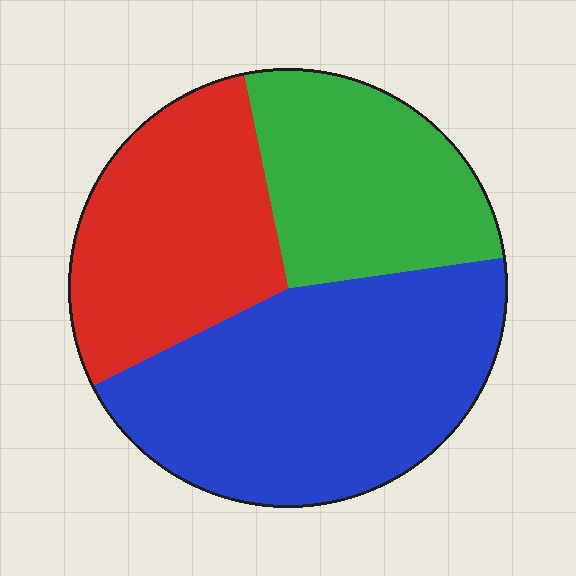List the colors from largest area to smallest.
From largest to smallest: blue, red, green.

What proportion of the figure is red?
Red covers 29% of the figure.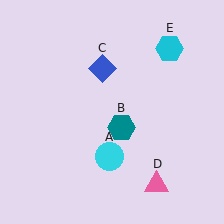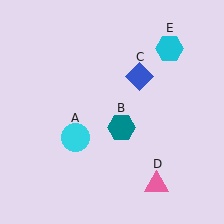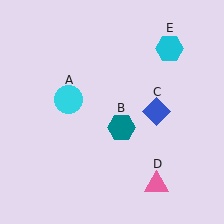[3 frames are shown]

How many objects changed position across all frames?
2 objects changed position: cyan circle (object A), blue diamond (object C).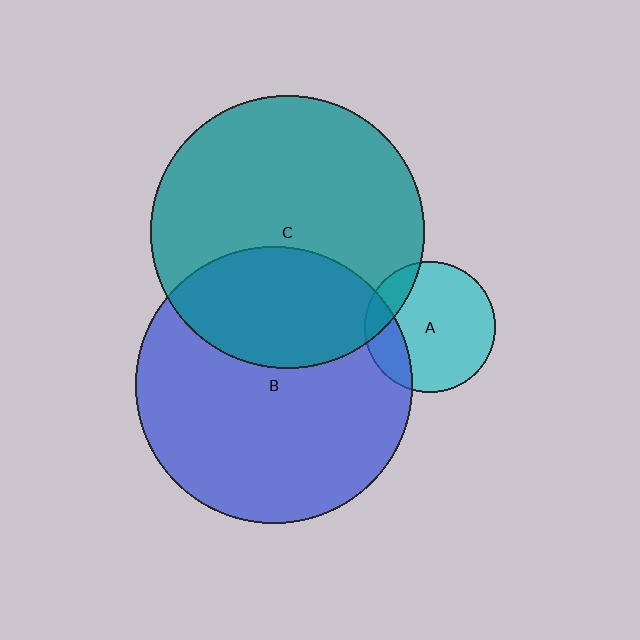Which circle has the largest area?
Circle B (blue).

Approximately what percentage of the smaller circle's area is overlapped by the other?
Approximately 35%.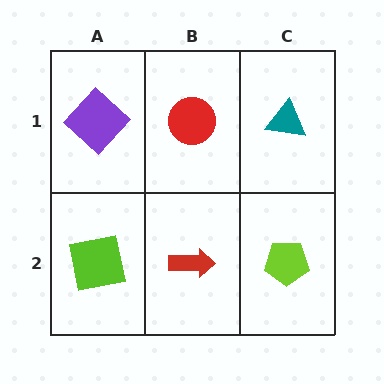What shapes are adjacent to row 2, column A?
A purple diamond (row 1, column A), a red arrow (row 2, column B).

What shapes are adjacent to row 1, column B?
A red arrow (row 2, column B), a purple diamond (row 1, column A), a teal triangle (row 1, column C).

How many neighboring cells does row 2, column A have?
2.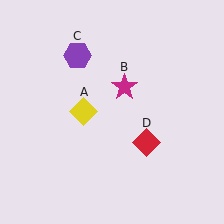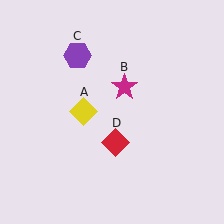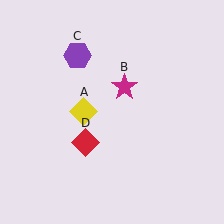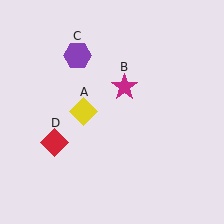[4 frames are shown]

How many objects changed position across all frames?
1 object changed position: red diamond (object D).